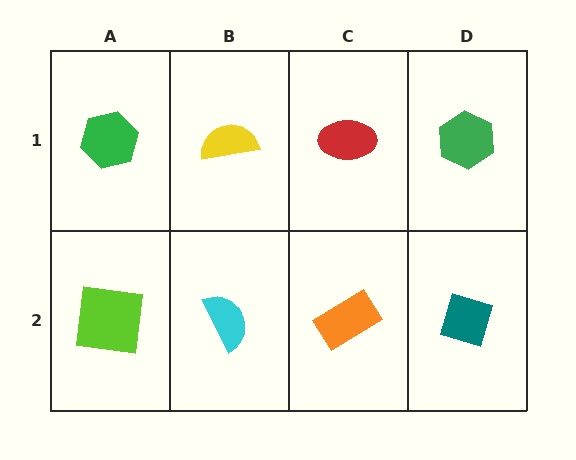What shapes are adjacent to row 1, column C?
An orange rectangle (row 2, column C), a yellow semicircle (row 1, column B), a green hexagon (row 1, column D).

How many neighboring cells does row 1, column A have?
2.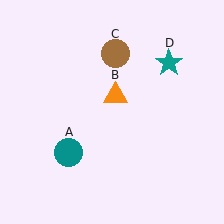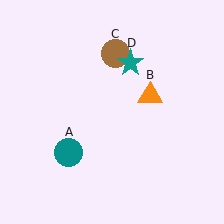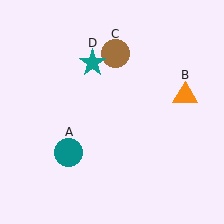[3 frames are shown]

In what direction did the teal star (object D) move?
The teal star (object D) moved left.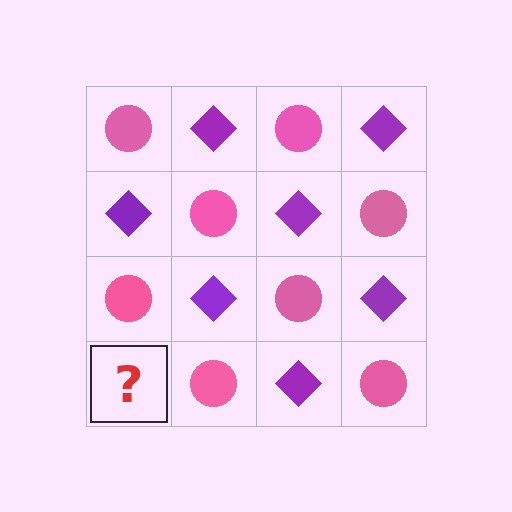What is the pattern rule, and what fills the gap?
The rule is that it alternates pink circle and purple diamond in a checkerboard pattern. The gap should be filled with a purple diamond.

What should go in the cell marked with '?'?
The missing cell should contain a purple diamond.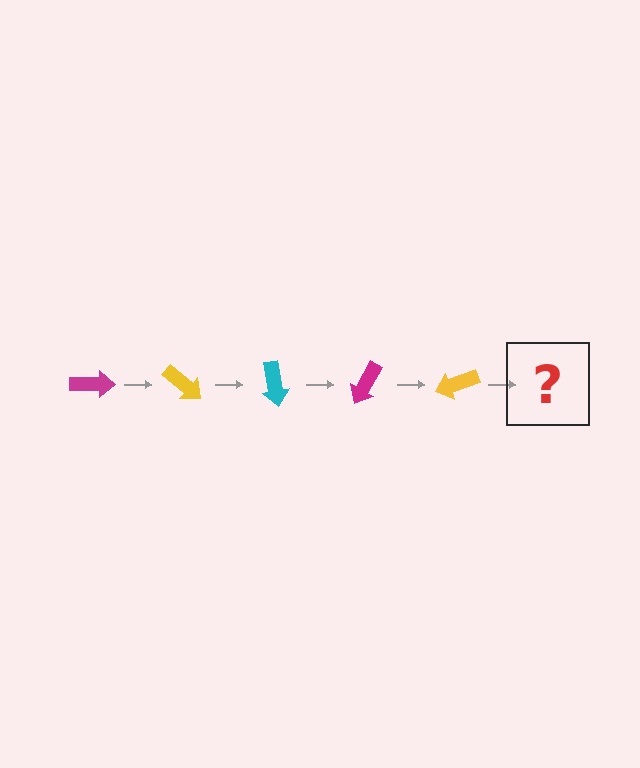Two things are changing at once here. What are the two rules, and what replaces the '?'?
The two rules are that it rotates 40 degrees each step and the color cycles through magenta, yellow, and cyan. The '?' should be a cyan arrow, rotated 200 degrees from the start.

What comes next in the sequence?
The next element should be a cyan arrow, rotated 200 degrees from the start.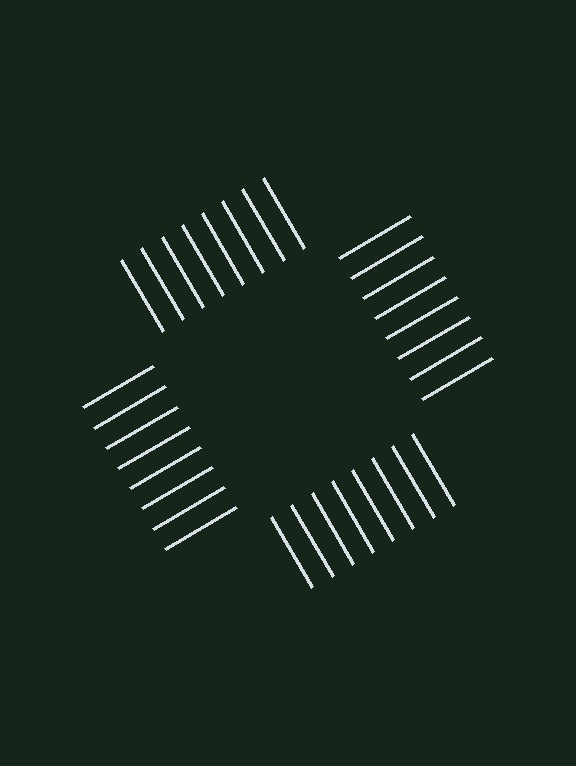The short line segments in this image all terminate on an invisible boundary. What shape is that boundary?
An illusory square — the line segments terminate on its edges but no continuous stroke is drawn.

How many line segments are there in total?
32 — 8 along each of the 4 edges.